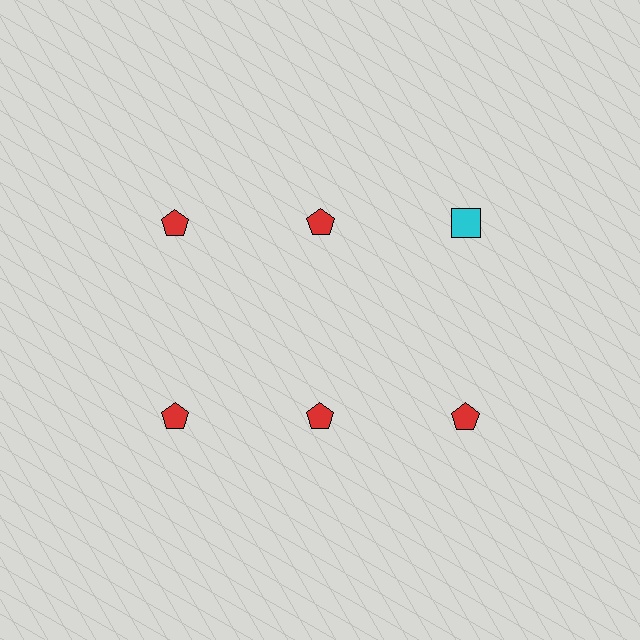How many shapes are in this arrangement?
There are 6 shapes arranged in a grid pattern.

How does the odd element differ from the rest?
It differs in both color (cyan instead of red) and shape (square instead of pentagon).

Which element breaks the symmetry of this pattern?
The cyan square in the top row, center column breaks the symmetry. All other shapes are red pentagons.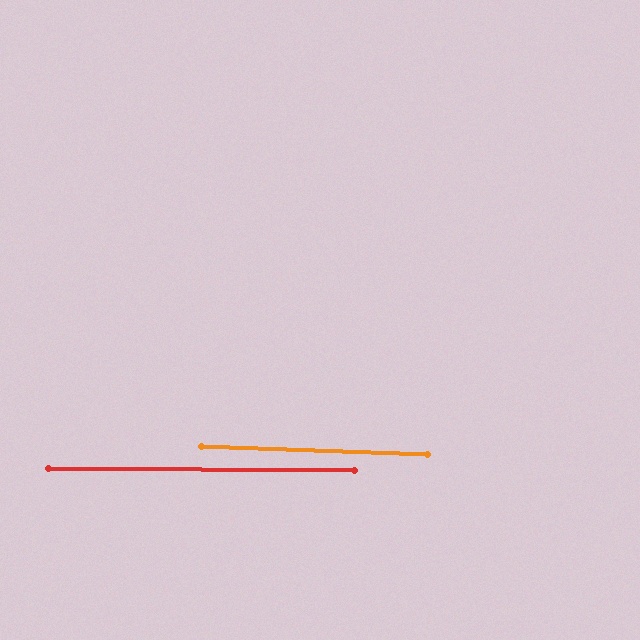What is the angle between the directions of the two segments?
Approximately 2 degrees.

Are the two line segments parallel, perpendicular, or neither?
Parallel — their directions differ by only 1.7°.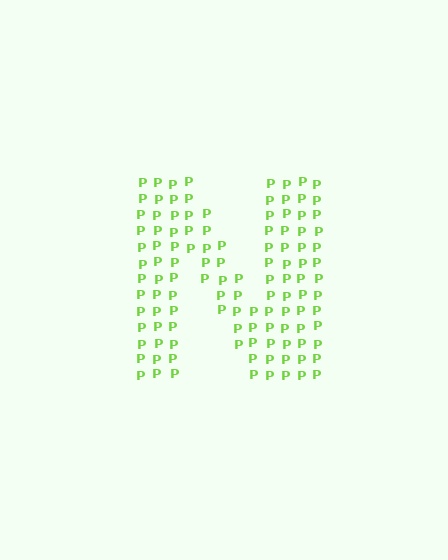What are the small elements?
The small elements are letter P's.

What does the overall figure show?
The overall figure shows the letter N.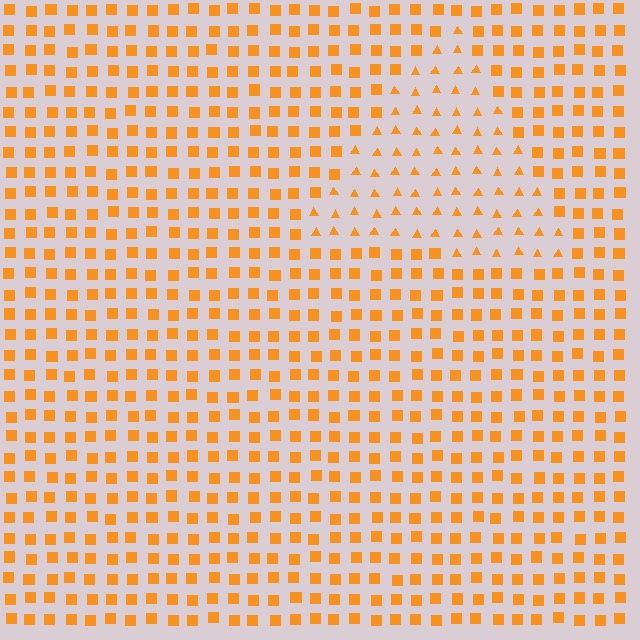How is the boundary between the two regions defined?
The boundary is defined by a change in element shape: triangles inside vs. squares outside. All elements share the same color and spacing.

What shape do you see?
I see a triangle.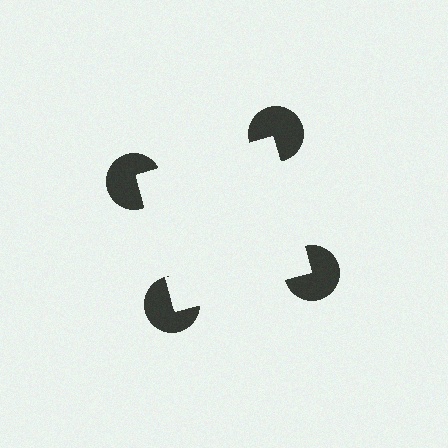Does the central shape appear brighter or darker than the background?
It typically appears slightly brighter than the background, even though no actual brightness change is drawn.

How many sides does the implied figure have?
4 sides.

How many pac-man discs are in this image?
There are 4 — one at each vertex of the illusory square.